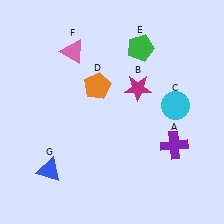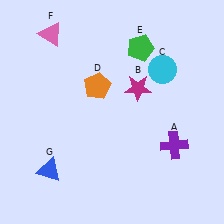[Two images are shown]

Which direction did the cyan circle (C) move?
The cyan circle (C) moved up.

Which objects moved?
The objects that moved are: the cyan circle (C), the pink triangle (F).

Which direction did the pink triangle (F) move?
The pink triangle (F) moved left.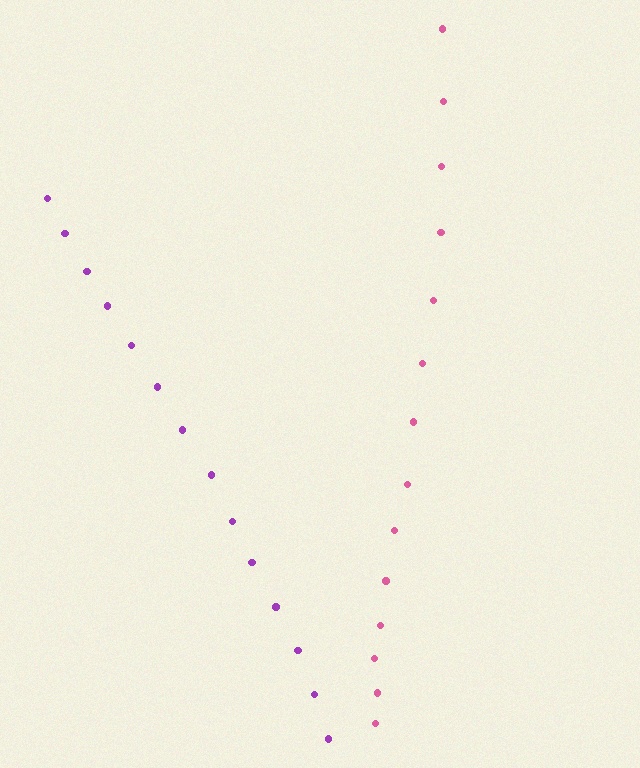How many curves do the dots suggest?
There are 2 distinct paths.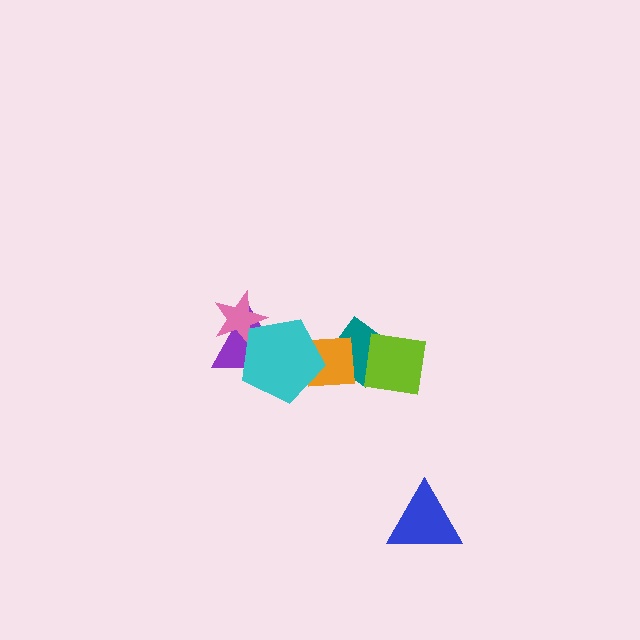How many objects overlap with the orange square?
2 objects overlap with the orange square.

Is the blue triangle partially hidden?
No, no other shape covers it.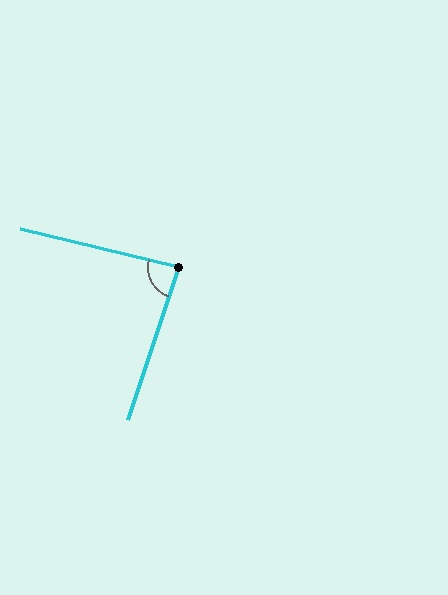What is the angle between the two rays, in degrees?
Approximately 85 degrees.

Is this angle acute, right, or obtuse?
It is approximately a right angle.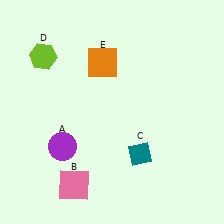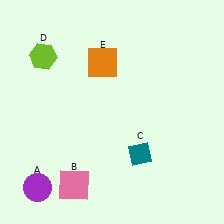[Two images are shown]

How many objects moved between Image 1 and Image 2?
1 object moved between the two images.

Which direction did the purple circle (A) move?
The purple circle (A) moved down.